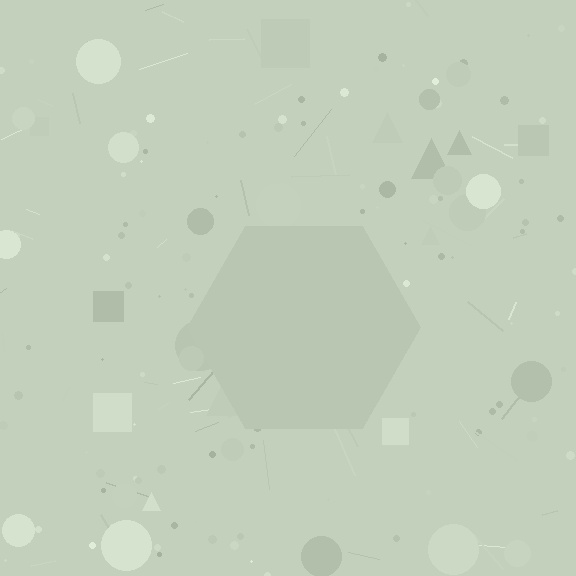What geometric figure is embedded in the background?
A hexagon is embedded in the background.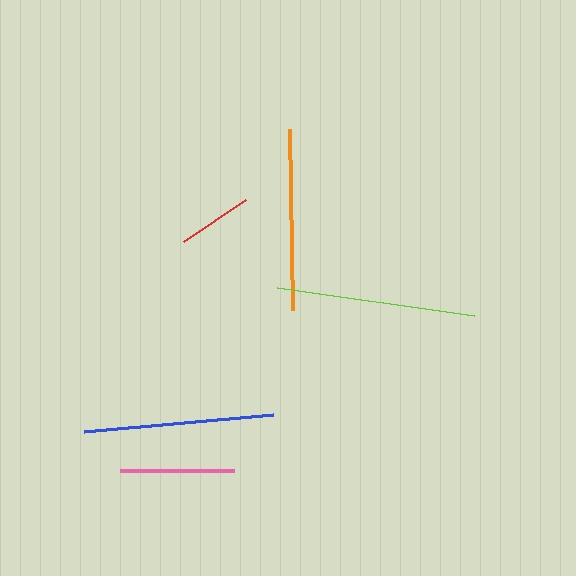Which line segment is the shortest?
The red line is the shortest at approximately 75 pixels.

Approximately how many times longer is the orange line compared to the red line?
The orange line is approximately 2.4 times the length of the red line.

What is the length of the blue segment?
The blue segment is approximately 189 pixels long.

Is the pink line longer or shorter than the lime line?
The lime line is longer than the pink line.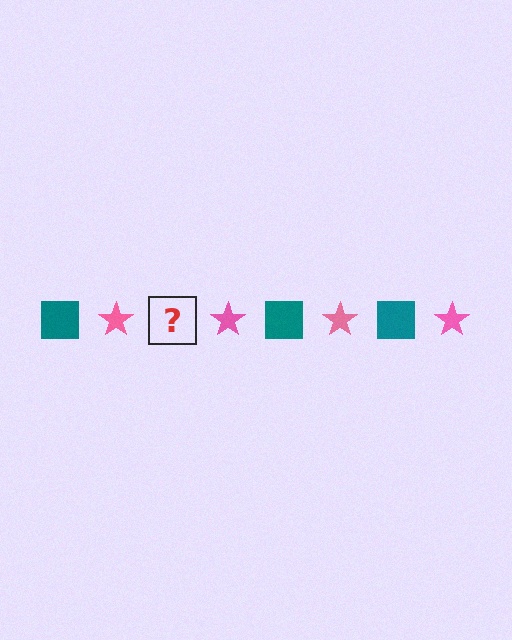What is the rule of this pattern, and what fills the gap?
The rule is that the pattern alternates between teal square and pink star. The gap should be filled with a teal square.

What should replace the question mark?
The question mark should be replaced with a teal square.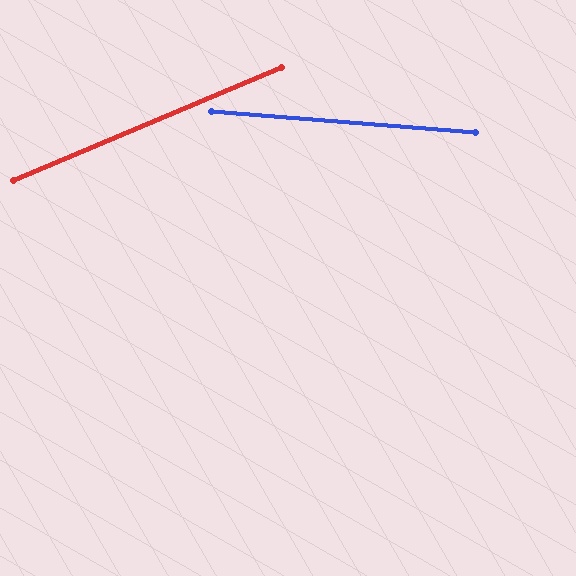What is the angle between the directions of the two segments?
Approximately 27 degrees.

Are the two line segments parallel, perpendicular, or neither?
Neither parallel nor perpendicular — they differ by about 27°.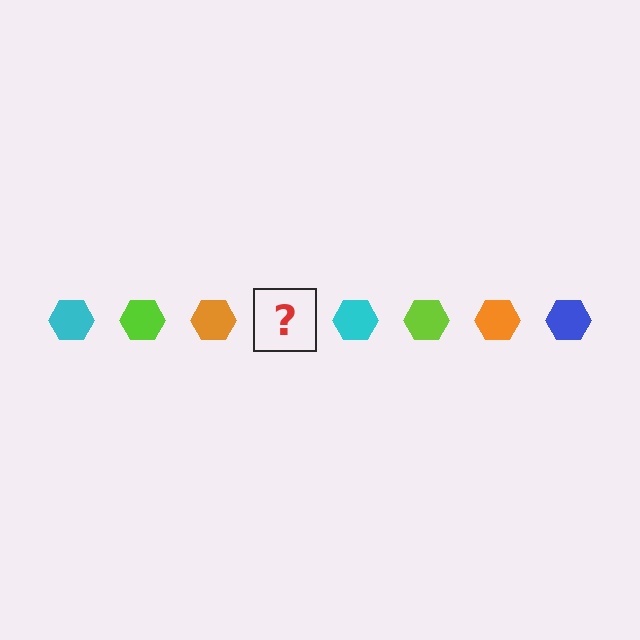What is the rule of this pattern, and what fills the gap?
The rule is that the pattern cycles through cyan, lime, orange, blue hexagons. The gap should be filled with a blue hexagon.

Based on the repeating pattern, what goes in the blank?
The blank should be a blue hexagon.